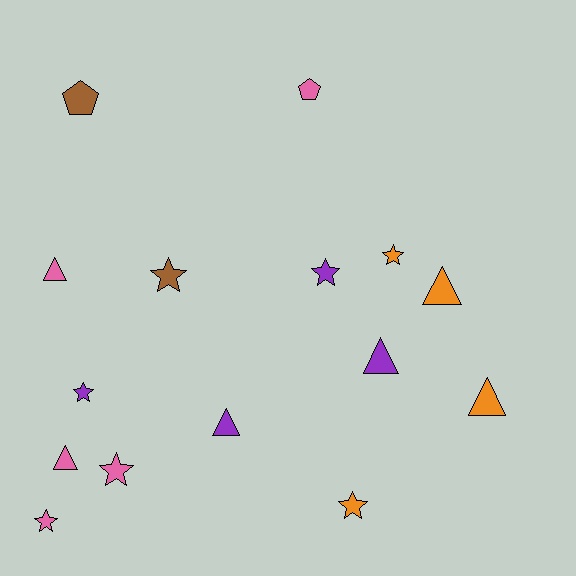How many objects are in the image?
There are 15 objects.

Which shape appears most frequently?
Star, with 7 objects.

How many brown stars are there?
There is 1 brown star.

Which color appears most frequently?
Pink, with 5 objects.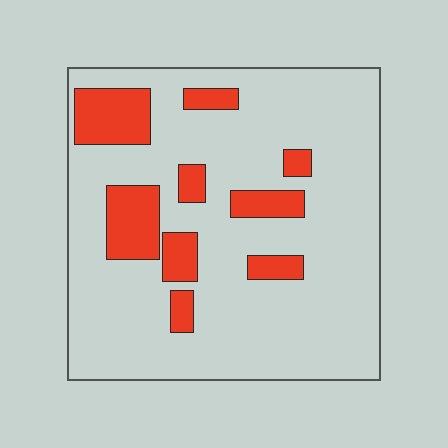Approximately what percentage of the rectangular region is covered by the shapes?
Approximately 20%.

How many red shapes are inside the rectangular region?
9.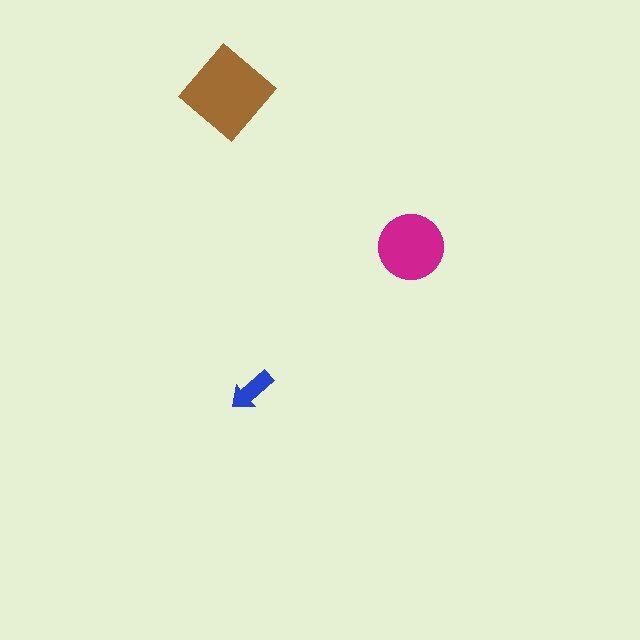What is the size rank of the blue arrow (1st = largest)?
3rd.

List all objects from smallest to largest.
The blue arrow, the magenta circle, the brown diamond.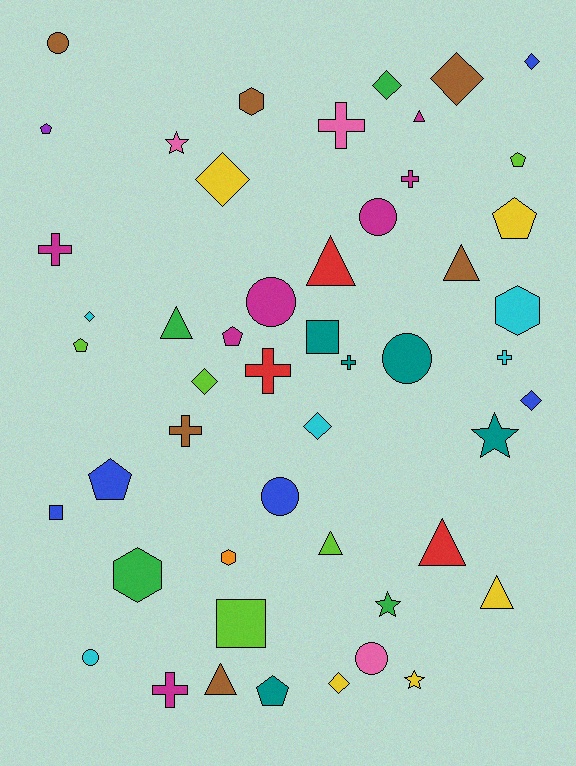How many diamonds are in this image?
There are 9 diamonds.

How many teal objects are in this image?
There are 5 teal objects.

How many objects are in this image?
There are 50 objects.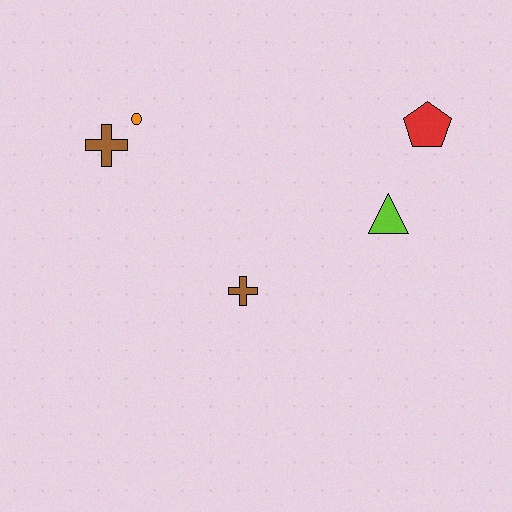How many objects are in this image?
There are 5 objects.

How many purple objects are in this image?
There are no purple objects.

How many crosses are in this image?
There are 2 crosses.